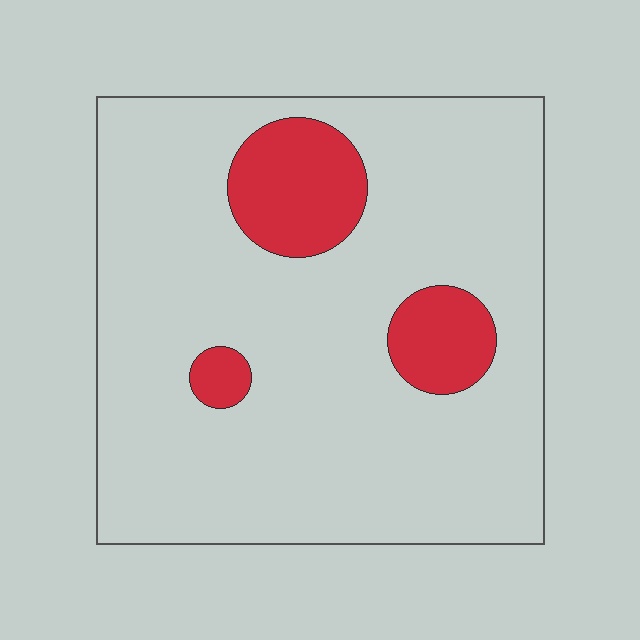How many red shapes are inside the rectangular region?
3.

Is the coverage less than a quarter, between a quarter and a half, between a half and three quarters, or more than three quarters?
Less than a quarter.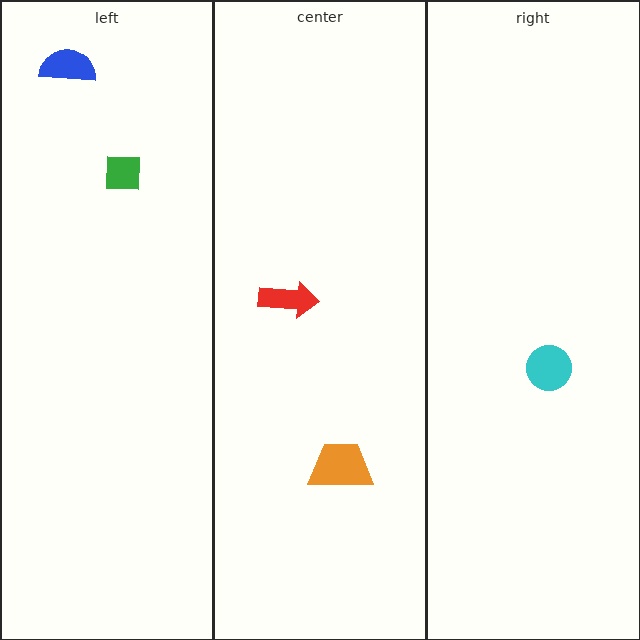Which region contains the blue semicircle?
The left region.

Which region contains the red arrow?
The center region.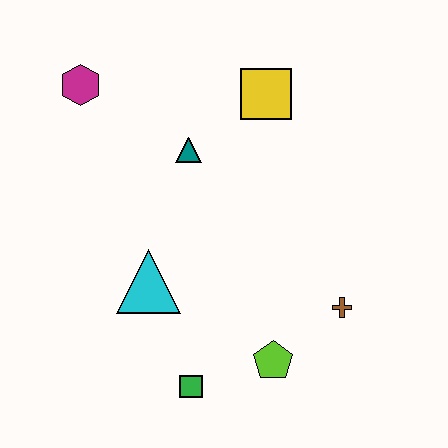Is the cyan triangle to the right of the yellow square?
No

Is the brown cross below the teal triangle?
Yes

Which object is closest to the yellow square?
The teal triangle is closest to the yellow square.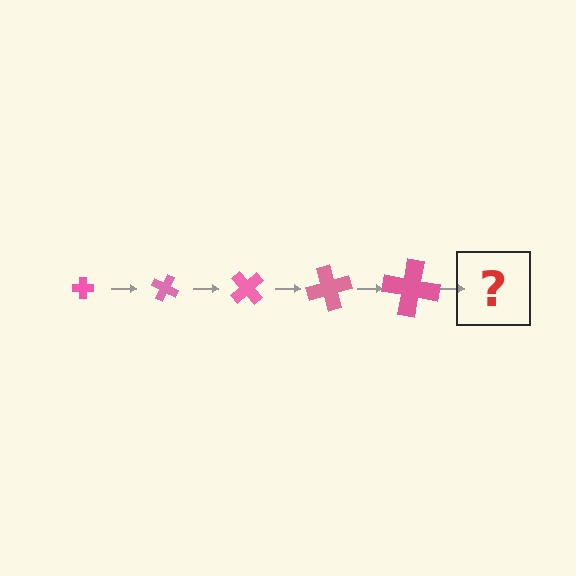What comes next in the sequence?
The next element should be a cross, larger than the previous one and rotated 125 degrees from the start.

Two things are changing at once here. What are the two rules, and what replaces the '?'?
The two rules are that the cross grows larger each step and it rotates 25 degrees each step. The '?' should be a cross, larger than the previous one and rotated 125 degrees from the start.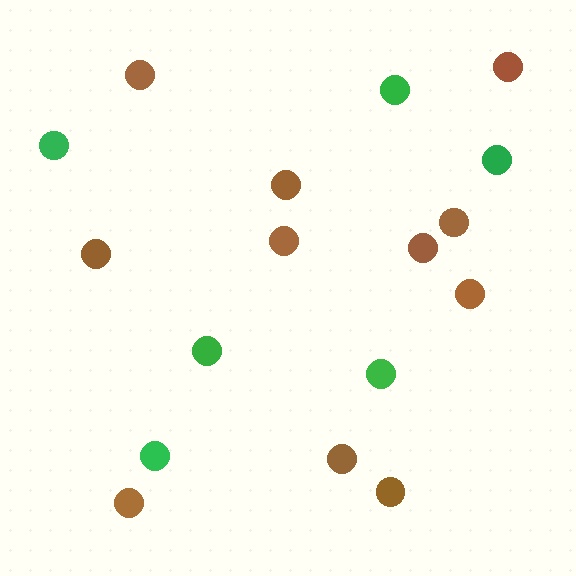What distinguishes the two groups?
There are 2 groups: one group of brown circles (11) and one group of green circles (6).